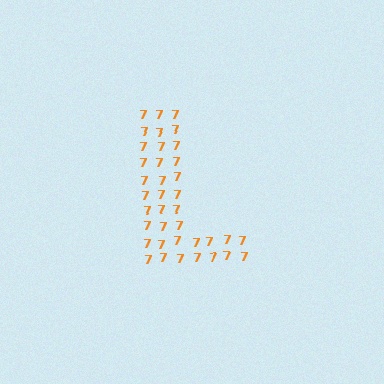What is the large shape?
The large shape is the letter L.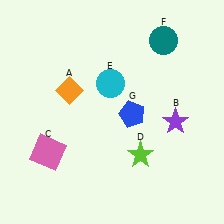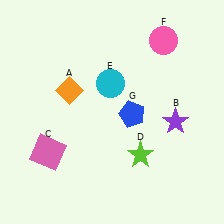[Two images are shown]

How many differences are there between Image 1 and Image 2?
There is 1 difference between the two images.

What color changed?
The circle (F) changed from teal in Image 1 to pink in Image 2.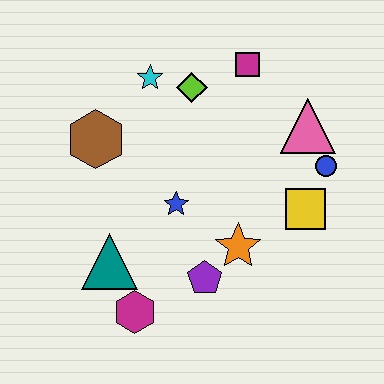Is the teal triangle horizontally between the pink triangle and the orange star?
No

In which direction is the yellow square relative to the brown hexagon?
The yellow square is to the right of the brown hexagon.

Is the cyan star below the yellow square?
No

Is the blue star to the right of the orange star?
No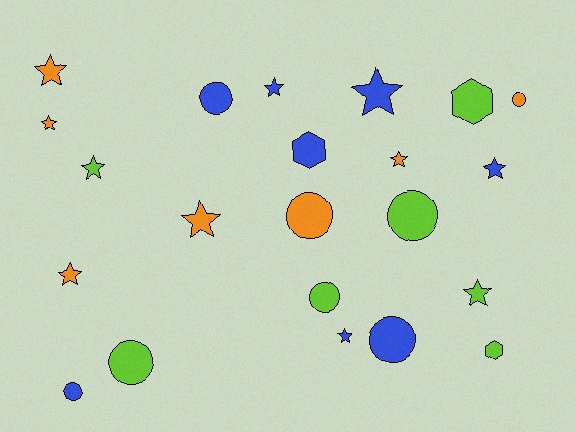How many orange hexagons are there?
There are no orange hexagons.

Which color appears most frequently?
Blue, with 8 objects.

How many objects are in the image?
There are 22 objects.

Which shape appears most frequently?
Star, with 11 objects.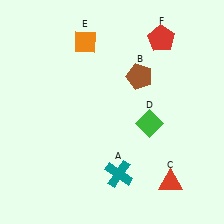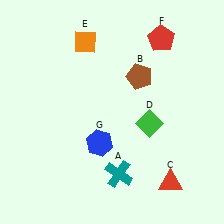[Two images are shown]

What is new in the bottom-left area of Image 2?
A blue hexagon (G) was added in the bottom-left area of Image 2.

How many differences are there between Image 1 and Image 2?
There is 1 difference between the two images.